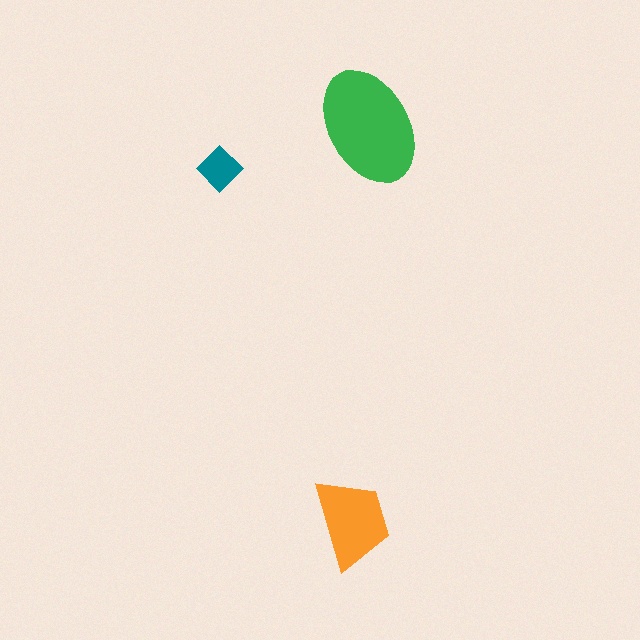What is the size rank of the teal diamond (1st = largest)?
3rd.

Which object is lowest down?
The orange trapezoid is bottommost.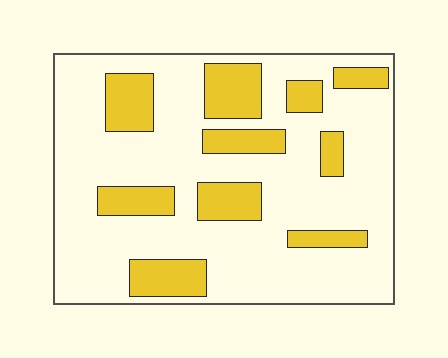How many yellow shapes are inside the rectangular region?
10.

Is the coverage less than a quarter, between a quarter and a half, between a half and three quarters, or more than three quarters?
Less than a quarter.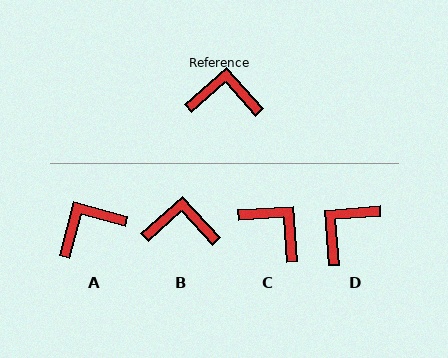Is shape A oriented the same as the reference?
No, it is off by about 33 degrees.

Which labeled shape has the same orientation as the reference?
B.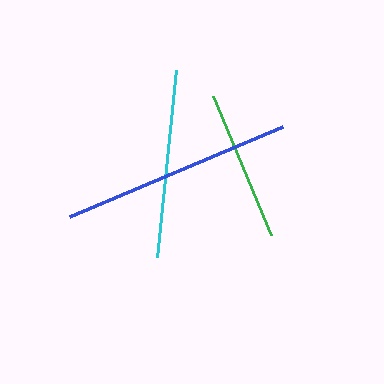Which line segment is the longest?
The blue line is the longest at approximately 231 pixels.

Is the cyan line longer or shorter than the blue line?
The blue line is longer than the cyan line.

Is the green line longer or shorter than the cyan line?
The cyan line is longer than the green line.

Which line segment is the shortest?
The green line is the shortest at approximately 151 pixels.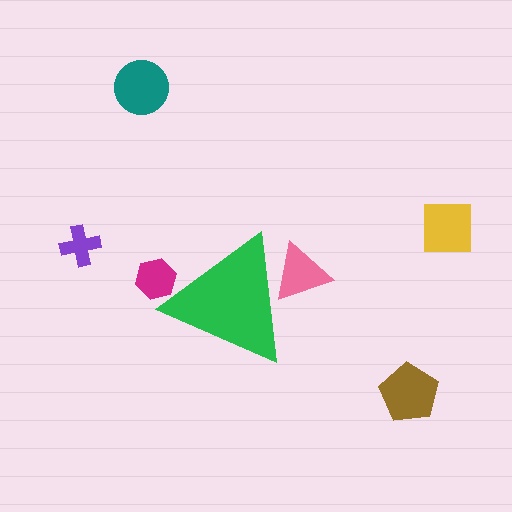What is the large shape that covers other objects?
A green triangle.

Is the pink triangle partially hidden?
Yes, the pink triangle is partially hidden behind the green triangle.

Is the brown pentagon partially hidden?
No, the brown pentagon is fully visible.